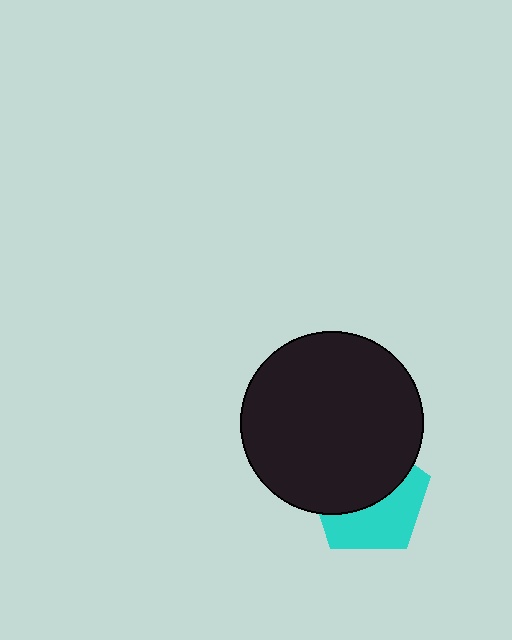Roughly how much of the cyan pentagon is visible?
About half of it is visible (roughly 47%).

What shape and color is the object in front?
The object in front is a black circle.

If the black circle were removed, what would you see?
You would see the complete cyan pentagon.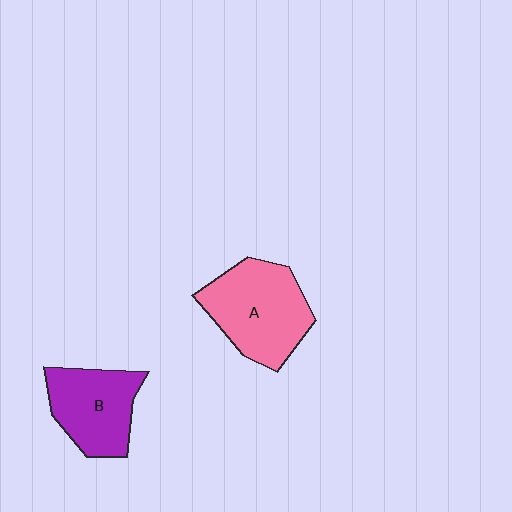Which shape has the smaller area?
Shape B (purple).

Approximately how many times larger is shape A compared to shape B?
Approximately 1.2 times.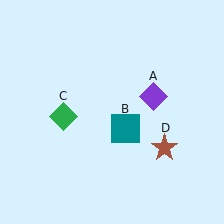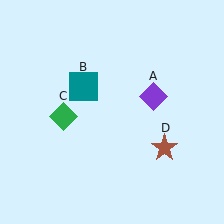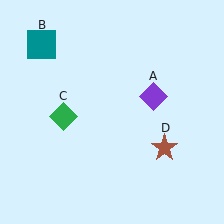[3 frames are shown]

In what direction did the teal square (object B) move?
The teal square (object B) moved up and to the left.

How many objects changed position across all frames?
1 object changed position: teal square (object B).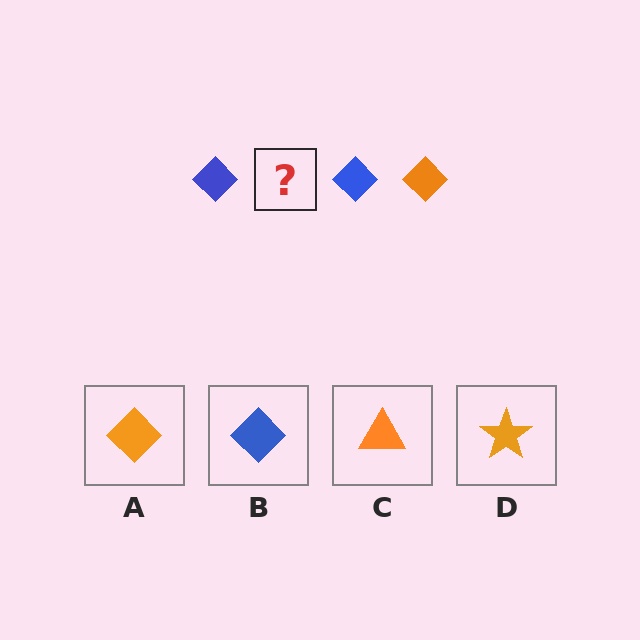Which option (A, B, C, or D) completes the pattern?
A.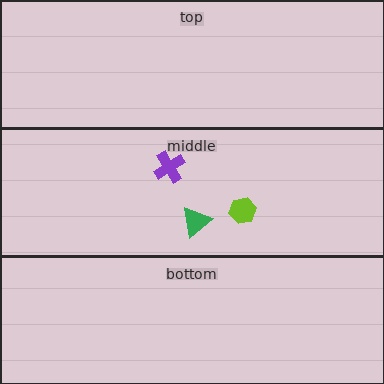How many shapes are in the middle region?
3.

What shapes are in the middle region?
The green triangle, the purple cross, the lime hexagon.